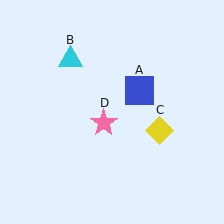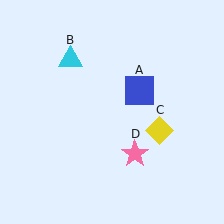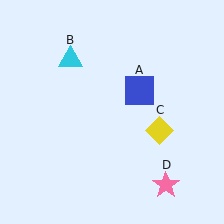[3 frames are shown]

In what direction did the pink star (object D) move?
The pink star (object D) moved down and to the right.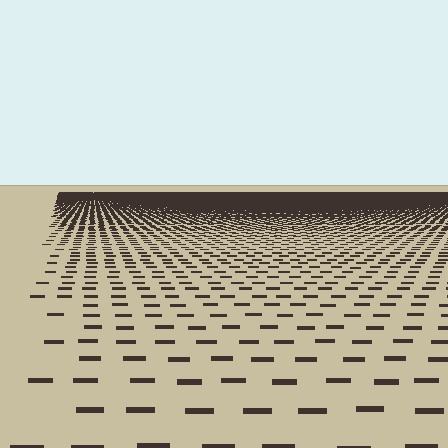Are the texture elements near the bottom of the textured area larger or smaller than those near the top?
Larger. Near the bottom, elements are closer to the viewer and appear at a bigger on-screen size.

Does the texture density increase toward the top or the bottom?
Density increases toward the top.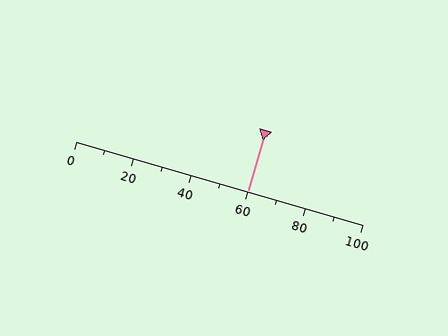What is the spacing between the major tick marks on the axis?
The major ticks are spaced 20 apart.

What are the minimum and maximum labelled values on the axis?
The axis runs from 0 to 100.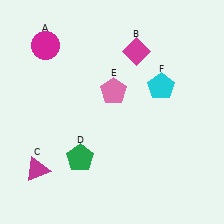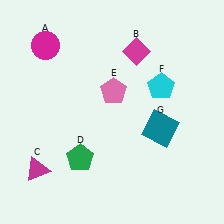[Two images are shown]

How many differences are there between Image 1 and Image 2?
There is 1 difference between the two images.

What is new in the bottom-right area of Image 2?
A teal square (G) was added in the bottom-right area of Image 2.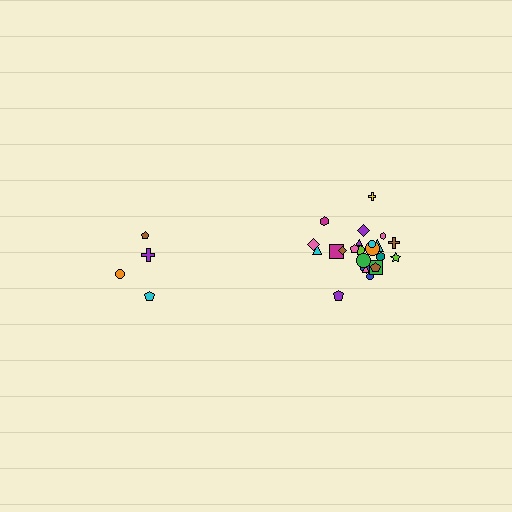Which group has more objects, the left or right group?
The right group.